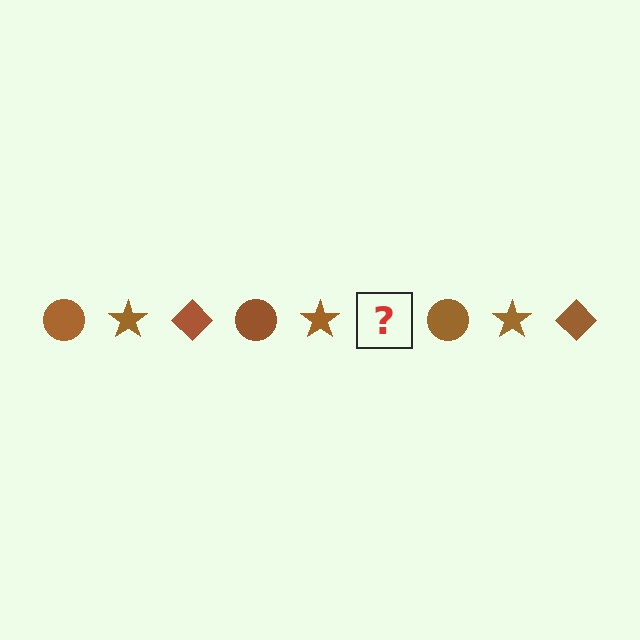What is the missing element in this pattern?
The missing element is a brown diamond.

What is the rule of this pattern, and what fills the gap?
The rule is that the pattern cycles through circle, star, diamond shapes in brown. The gap should be filled with a brown diamond.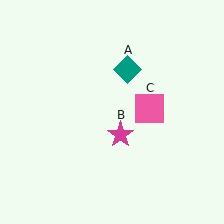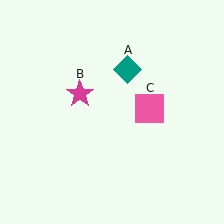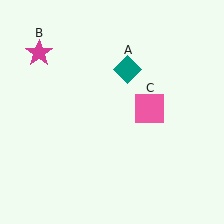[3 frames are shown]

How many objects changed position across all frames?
1 object changed position: magenta star (object B).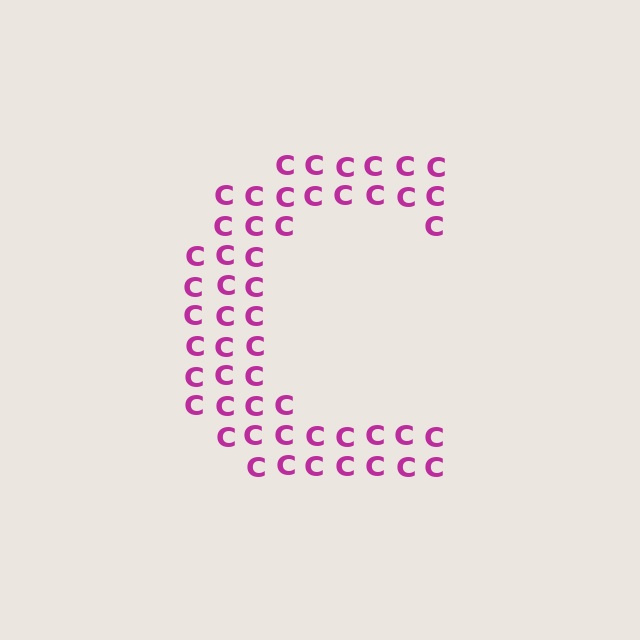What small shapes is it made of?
It is made of small letter C's.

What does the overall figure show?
The overall figure shows the letter C.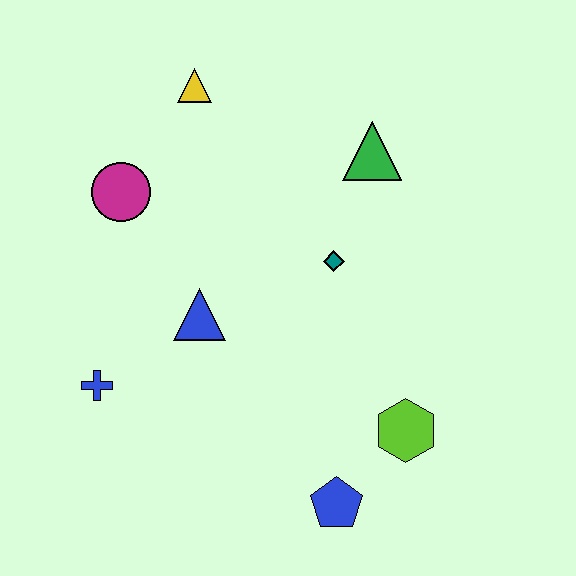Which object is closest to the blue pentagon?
The lime hexagon is closest to the blue pentagon.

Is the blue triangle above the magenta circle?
No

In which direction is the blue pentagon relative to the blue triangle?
The blue pentagon is below the blue triangle.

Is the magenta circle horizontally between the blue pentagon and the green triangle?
No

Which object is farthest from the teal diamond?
The blue cross is farthest from the teal diamond.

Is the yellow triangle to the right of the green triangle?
No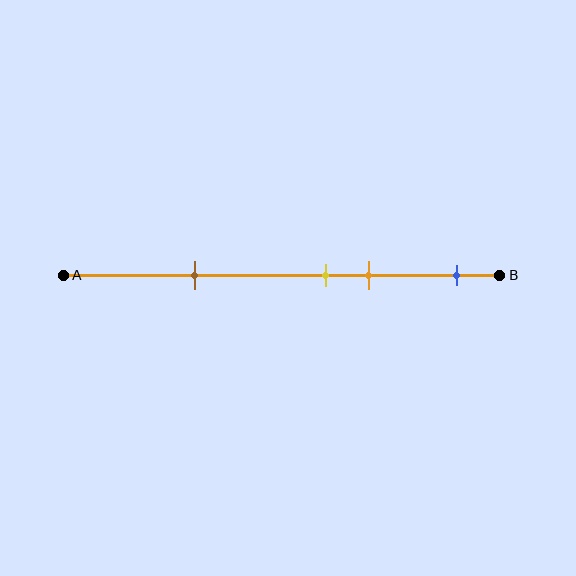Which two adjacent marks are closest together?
The yellow and orange marks are the closest adjacent pair.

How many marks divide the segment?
There are 4 marks dividing the segment.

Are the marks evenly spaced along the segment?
No, the marks are not evenly spaced.